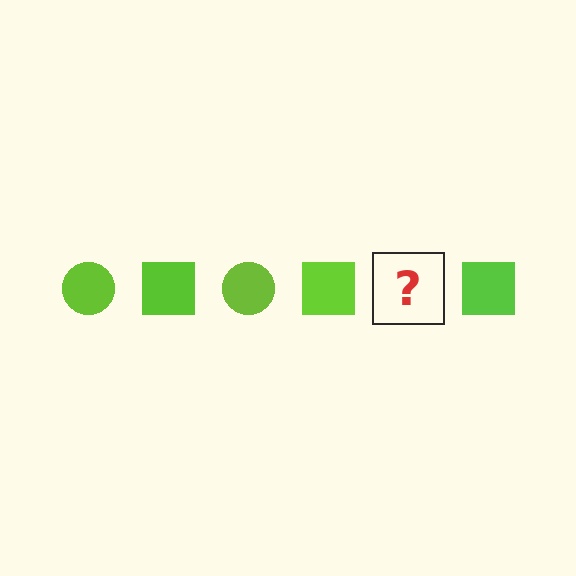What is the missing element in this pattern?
The missing element is a lime circle.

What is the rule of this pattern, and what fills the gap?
The rule is that the pattern cycles through circle, square shapes in lime. The gap should be filled with a lime circle.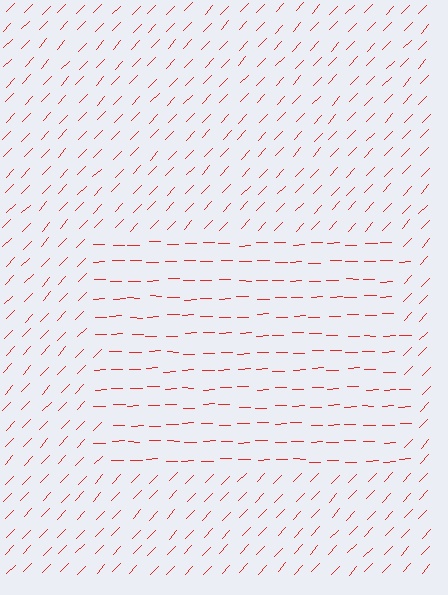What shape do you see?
I see a rectangle.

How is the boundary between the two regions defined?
The boundary is defined purely by a change in line orientation (approximately 45 degrees difference). All lines are the same color and thickness.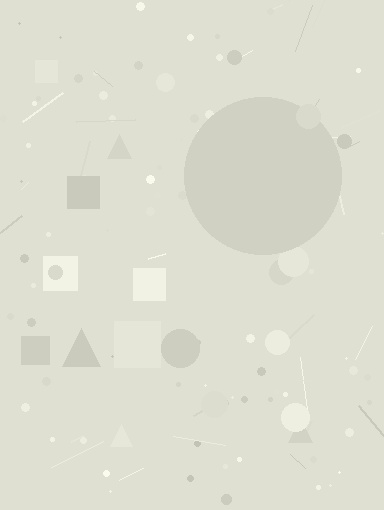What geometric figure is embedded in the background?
A circle is embedded in the background.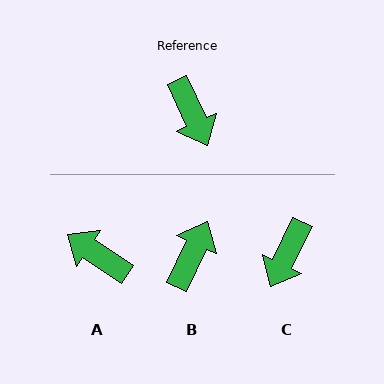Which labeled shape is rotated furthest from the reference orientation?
A, about 149 degrees away.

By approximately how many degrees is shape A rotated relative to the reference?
Approximately 149 degrees clockwise.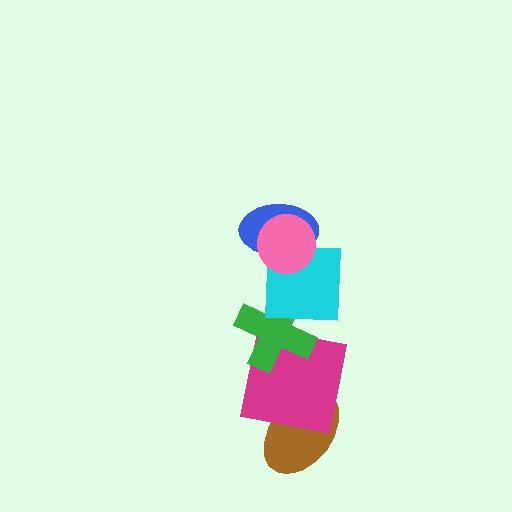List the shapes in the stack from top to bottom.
From top to bottom: the pink circle, the blue ellipse, the cyan square, the green cross, the magenta square, the brown ellipse.